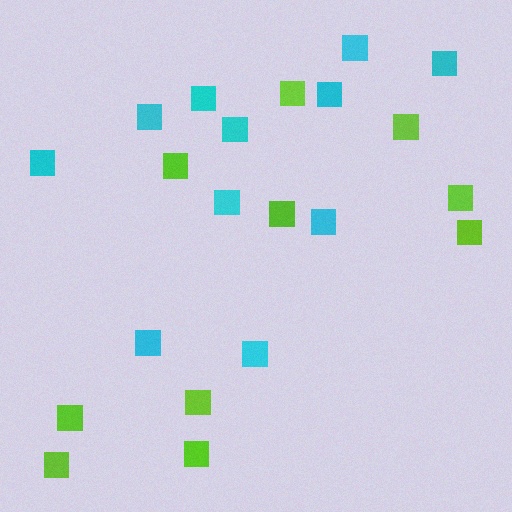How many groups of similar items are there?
There are 2 groups: one group of cyan squares (11) and one group of lime squares (10).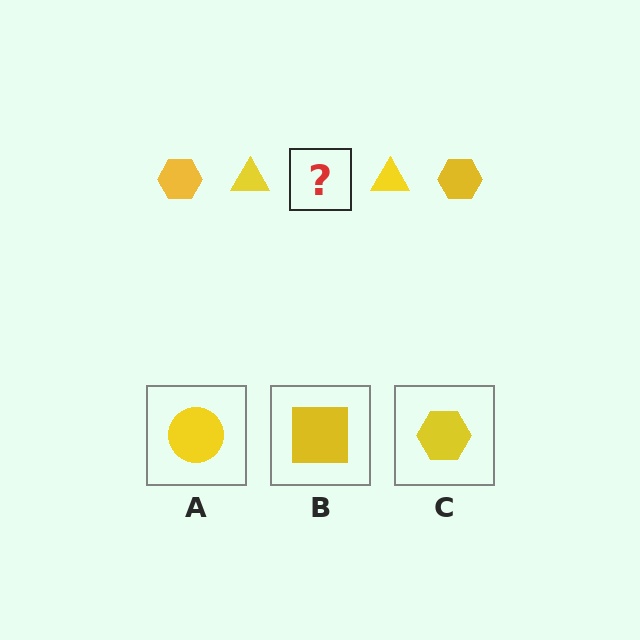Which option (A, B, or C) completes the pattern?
C.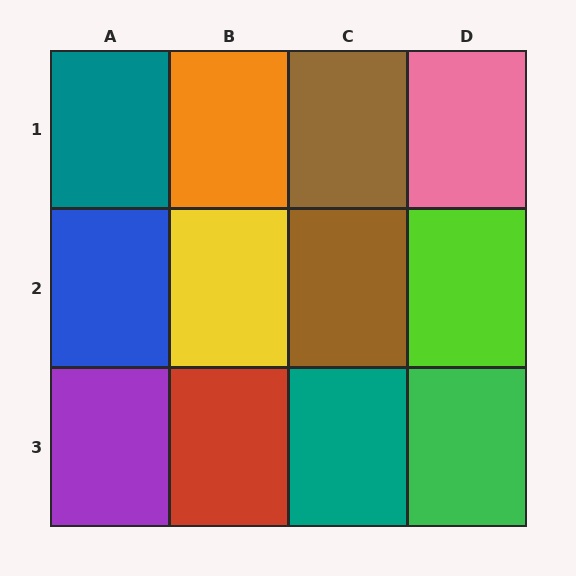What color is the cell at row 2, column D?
Lime.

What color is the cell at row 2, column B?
Yellow.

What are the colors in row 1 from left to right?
Teal, orange, brown, pink.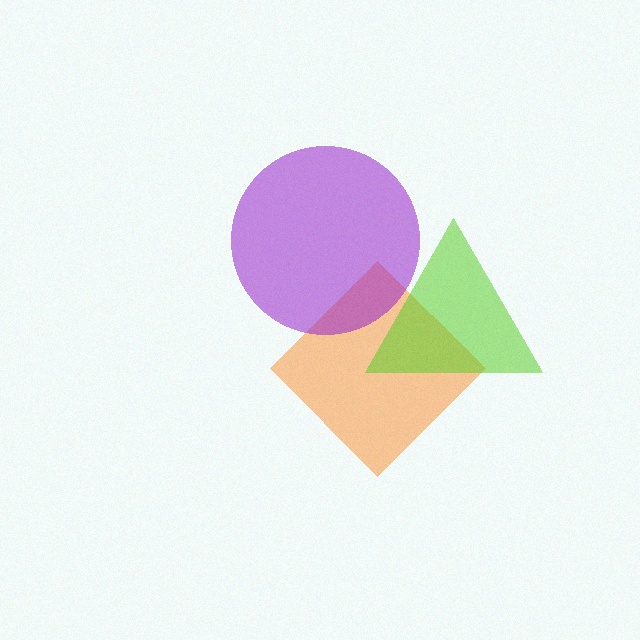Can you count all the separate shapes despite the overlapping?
Yes, there are 3 separate shapes.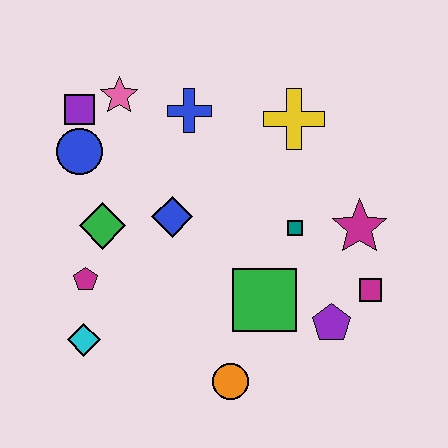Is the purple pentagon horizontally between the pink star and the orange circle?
No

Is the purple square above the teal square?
Yes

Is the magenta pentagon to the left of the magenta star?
Yes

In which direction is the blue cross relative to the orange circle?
The blue cross is above the orange circle.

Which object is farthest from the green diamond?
The magenta square is farthest from the green diamond.